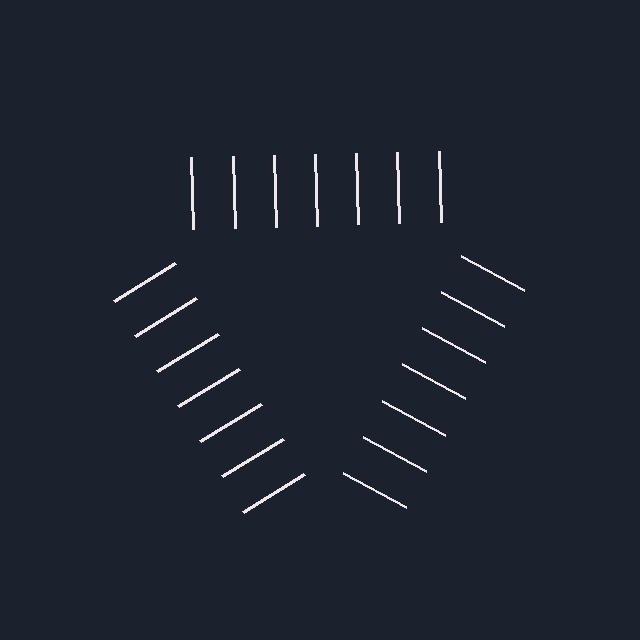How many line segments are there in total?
21 — 7 along each of the 3 edges.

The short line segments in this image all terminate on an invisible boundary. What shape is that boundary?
An illusory triangle — the line segments terminate on its edges but no continuous stroke is drawn.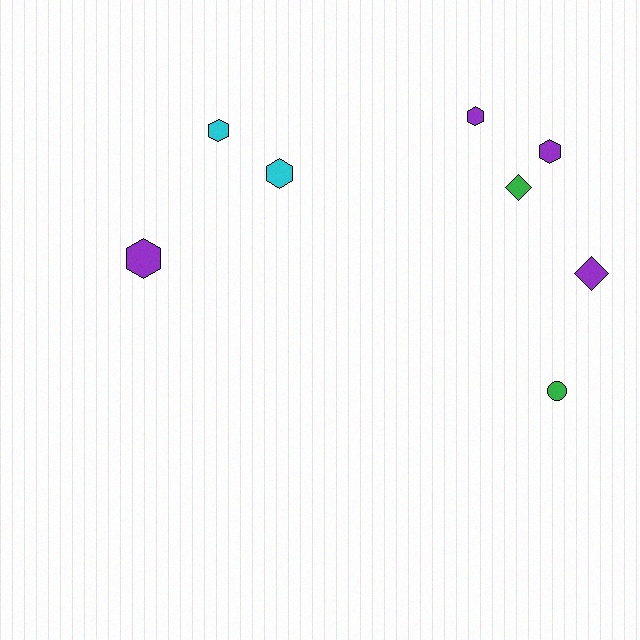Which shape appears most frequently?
Hexagon, with 5 objects.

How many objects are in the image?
There are 8 objects.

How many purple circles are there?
There are no purple circles.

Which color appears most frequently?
Purple, with 4 objects.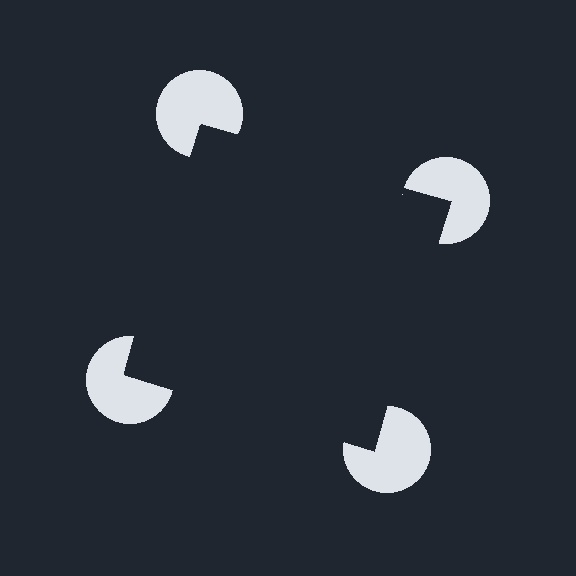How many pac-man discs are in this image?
There are 4 — one at each vertex of the illusory square.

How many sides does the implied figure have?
4 sides.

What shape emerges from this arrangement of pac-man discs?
An illusory square — its edges are inferred from the aligned wedge cuts in the pac-man discs, not physically drawn.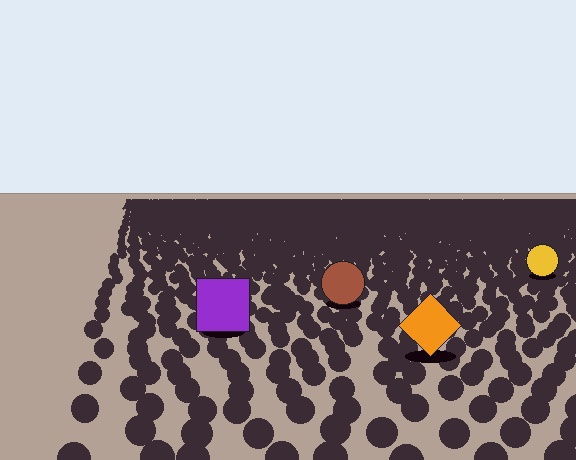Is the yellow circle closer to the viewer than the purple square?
No. The purple square is closer — you can tell from the texture gradient: the ground texture is coarser near it.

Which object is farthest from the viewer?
The yellow circle is farthest from the viewer. It appears smaller and the ground texture around it is denser.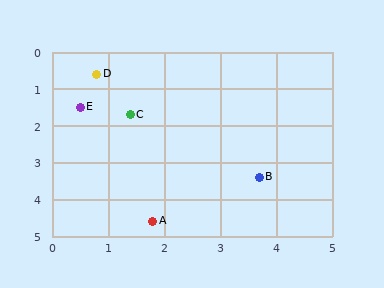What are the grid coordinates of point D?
Point D is at approximately (0.8, 0.6).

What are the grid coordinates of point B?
Point B is at approximately (3.7, 3.4).